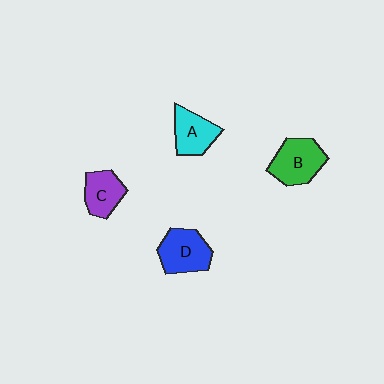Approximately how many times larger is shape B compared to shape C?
Approximately 1.3 times.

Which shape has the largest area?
Shape B (green).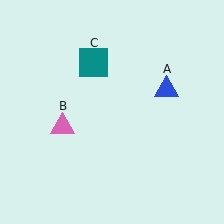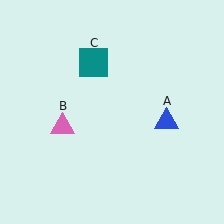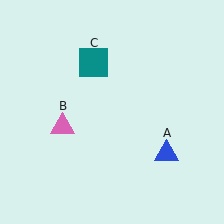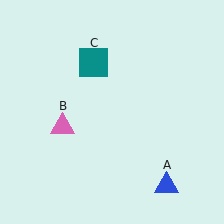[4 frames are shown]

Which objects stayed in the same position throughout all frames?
Pink triangle (object B) and teal square (object C) remained stationary.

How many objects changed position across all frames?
1 object changed position: blue triangle (object A).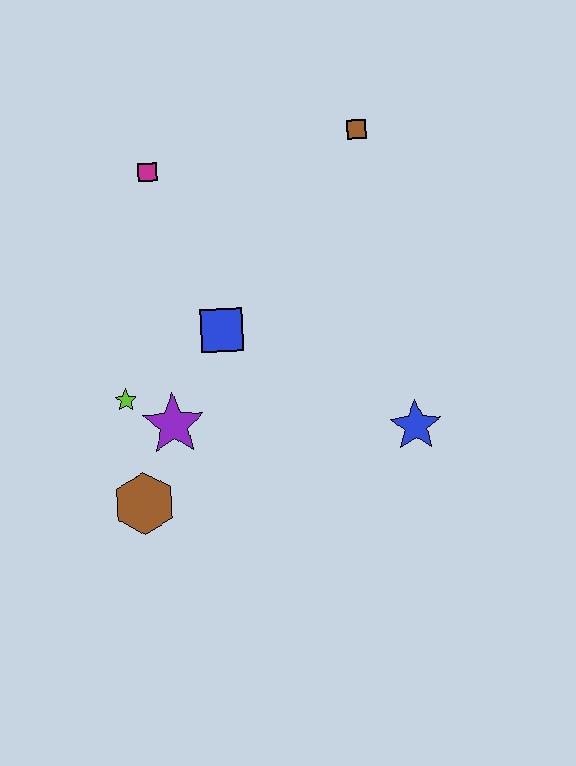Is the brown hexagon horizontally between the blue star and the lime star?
Yes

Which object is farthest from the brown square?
The brown hexagon is farthest from the brown square.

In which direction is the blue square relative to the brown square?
The blue square is below the brown square.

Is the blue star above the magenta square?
No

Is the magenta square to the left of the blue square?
Yes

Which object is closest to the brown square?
The magenta square is closest to the brown square.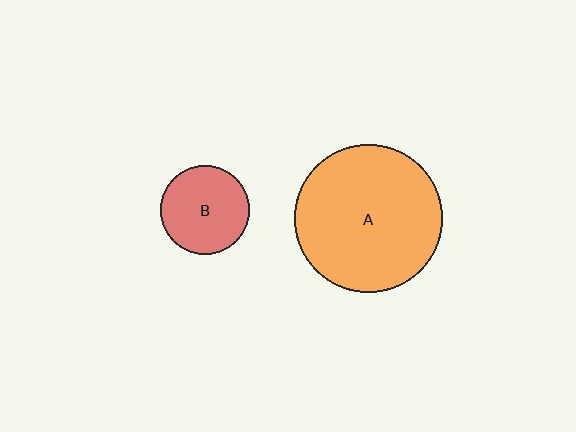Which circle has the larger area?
Circle A (orange).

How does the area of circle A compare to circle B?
Approximately 2.8 times.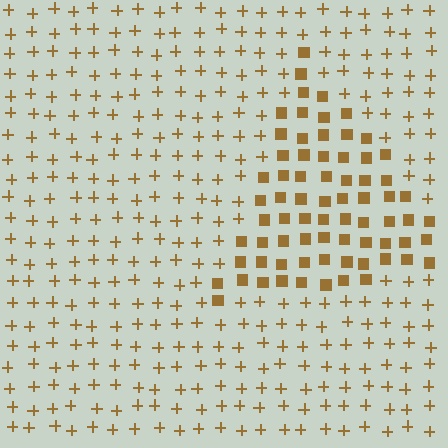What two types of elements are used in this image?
The image uses squares inside the triangle region and plus signs outside it.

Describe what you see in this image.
The image is filled with small brown elements arranged in a uniform grid. A triangle-shaped region contains squares, while the surrounding area contains plus signs. The boundary is defined purely by the change in element shape.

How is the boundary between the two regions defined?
The boundary is defined by a change in element shape: squares inside vs. plus signs outside. All elements share the same color and spacing.